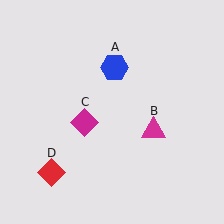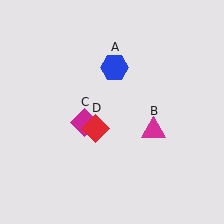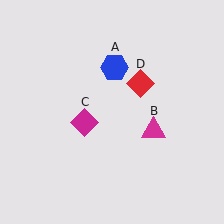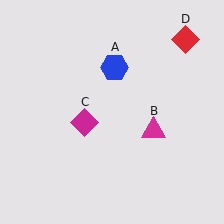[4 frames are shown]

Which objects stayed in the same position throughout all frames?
Blue hexagon (object A) and magenta triangle (object B) and magenta diamond (object C) remained stationary.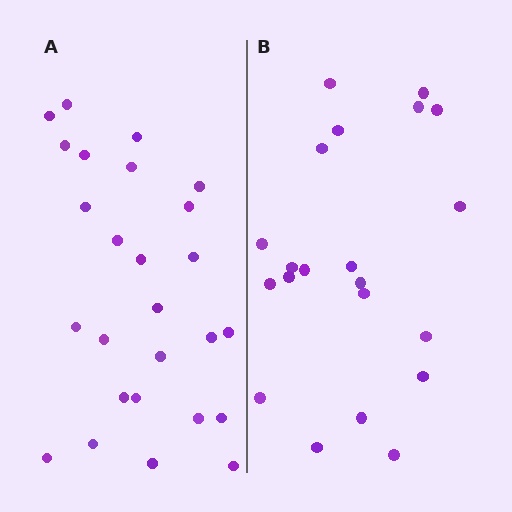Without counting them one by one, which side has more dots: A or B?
Region A (the left region) has more dots.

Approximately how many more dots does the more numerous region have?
Region A has about 5 more dots than region B.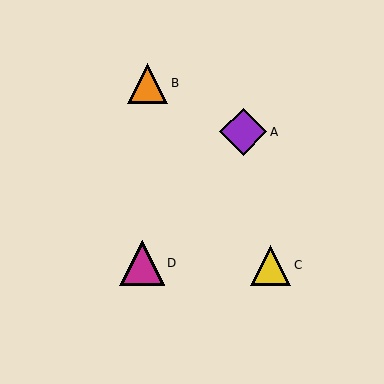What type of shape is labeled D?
Shape D is a magenta triangle.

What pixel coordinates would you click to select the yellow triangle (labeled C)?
Click at (270, 265) to select the yellow triangle C.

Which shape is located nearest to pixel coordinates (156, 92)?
The orange triangle (labeled B) at (148, 83) is nearest to that location.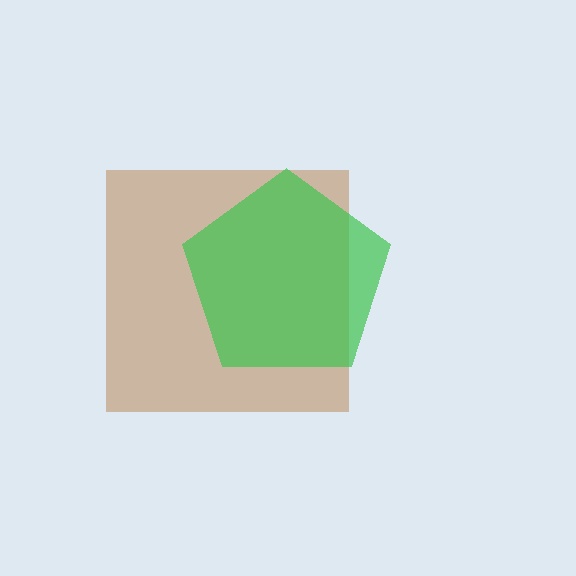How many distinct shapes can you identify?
There are 2 distinct shapes: a brown square, a green pentagon.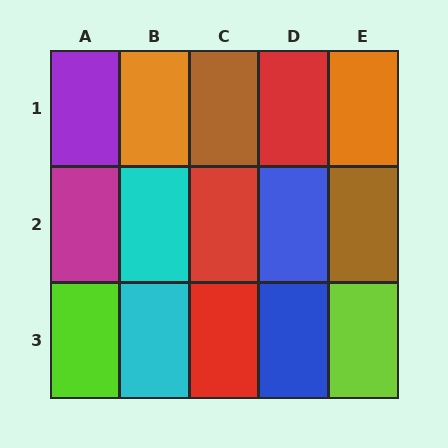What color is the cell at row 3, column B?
Cyan.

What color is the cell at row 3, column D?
Blue.